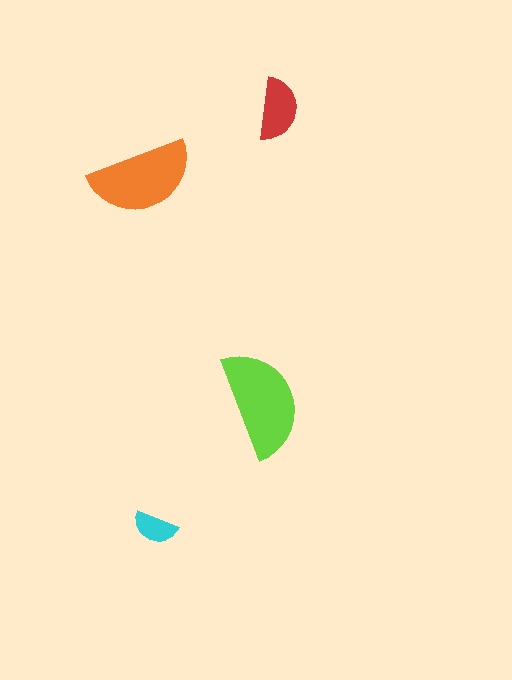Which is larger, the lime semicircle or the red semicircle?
The lime one.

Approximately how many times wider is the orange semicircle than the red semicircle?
About 1.5 times wider.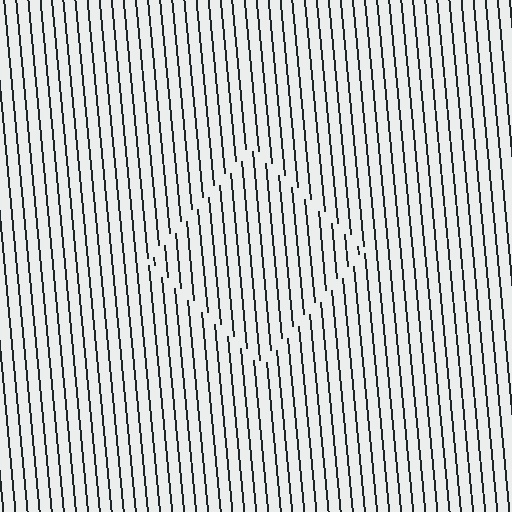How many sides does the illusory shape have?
4 sides — the line-ends trace a square.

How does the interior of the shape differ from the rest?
The interior of the shape contains the same grating, shifted by half a period — the contour is defined by the phase discontinuity where line-ends from the inner and outer gratings abut.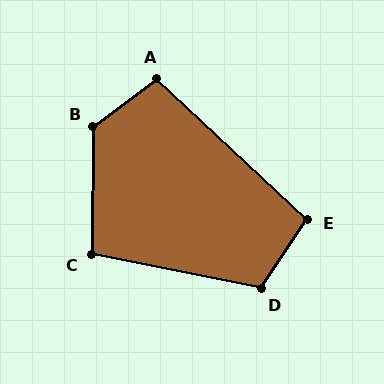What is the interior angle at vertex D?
Approximately 112 degrees (obtuse).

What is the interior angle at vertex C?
Approximately 100 degrees (obtuse).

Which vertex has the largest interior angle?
B, at approximately 128 degrees.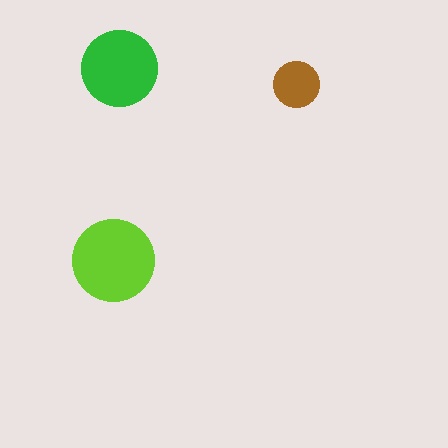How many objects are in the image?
There are 3 objects in the image.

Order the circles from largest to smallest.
the lime one, the green one, the brown one.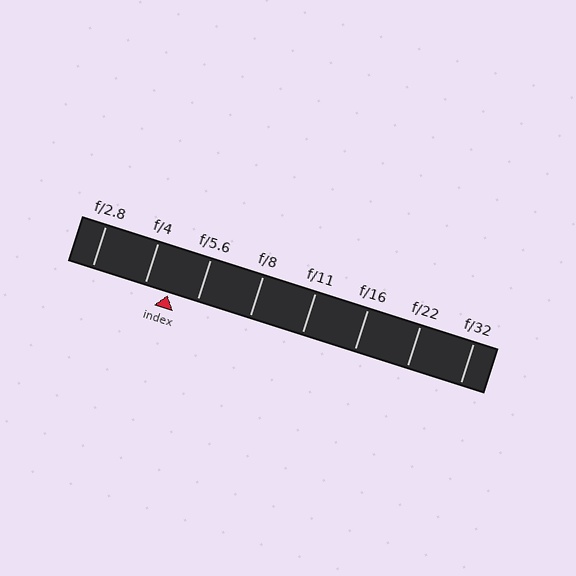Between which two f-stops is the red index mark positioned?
The index mark is between f/4 and f/5.6.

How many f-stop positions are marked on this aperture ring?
There are 8 f-stop positions marked.